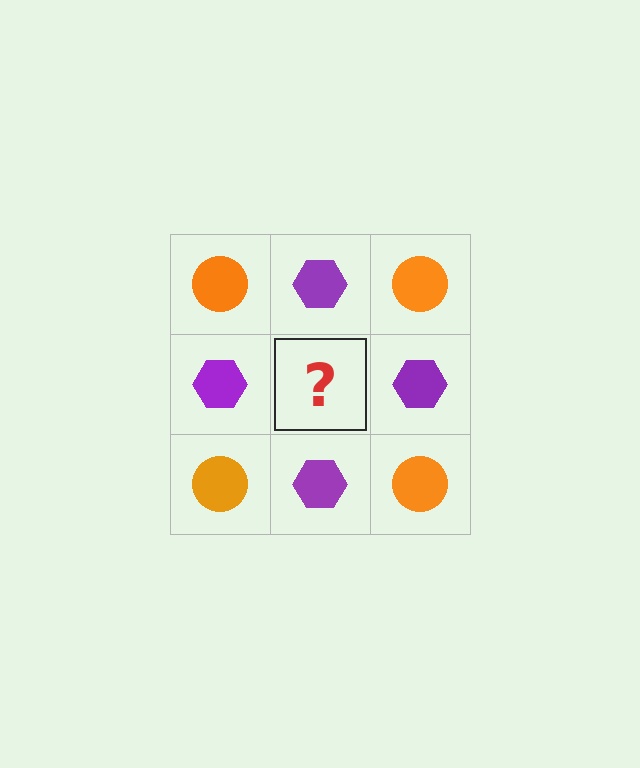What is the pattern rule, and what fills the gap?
The rule is that it alternates orange circle and purple hexagon in a checkerboard pattern. The gap should be filled with an orange circle.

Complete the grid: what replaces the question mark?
The question mark should be replaced with an orange circle.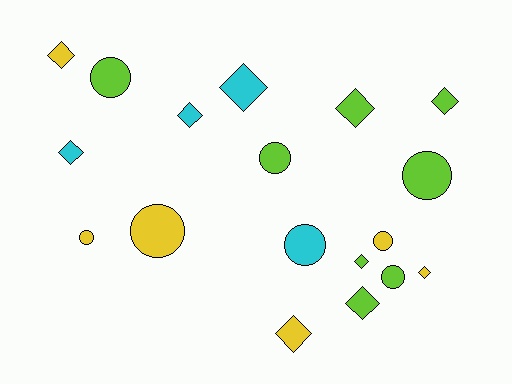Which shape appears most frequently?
Diamond, with 10 objects.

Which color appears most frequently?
Lime, with 8 objects.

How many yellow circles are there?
There are 3 yellow circles.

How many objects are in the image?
There are 18 objects.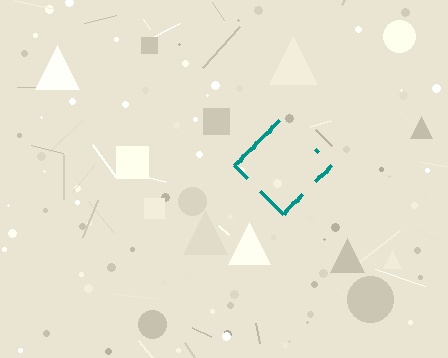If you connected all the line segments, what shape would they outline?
They would outline a diamond.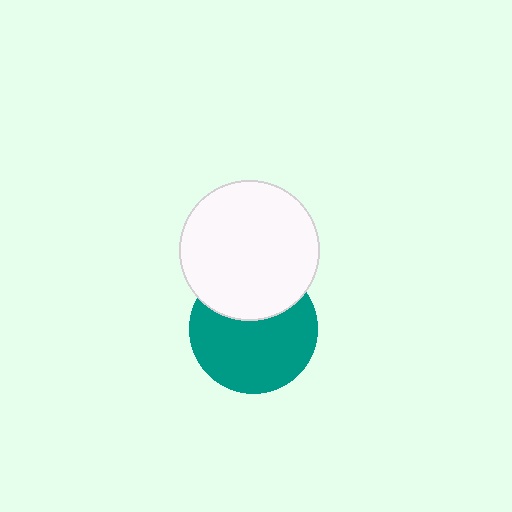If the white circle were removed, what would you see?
You would see the complete teal circle.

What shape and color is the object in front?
The object in front is a white circle.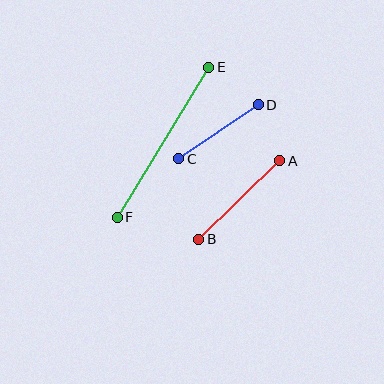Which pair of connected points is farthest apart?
Points E and F are farthest apart.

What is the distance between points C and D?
The distance is approximately 97 pixels.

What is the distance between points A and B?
The distance is approximately 113 pixels.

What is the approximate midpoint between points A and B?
The midpoint is at approximately (239, 200) pixels.